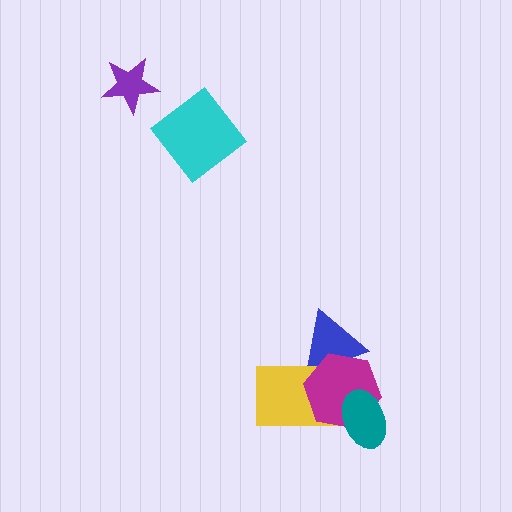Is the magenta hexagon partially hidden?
Yes, it is partially covered by another shape.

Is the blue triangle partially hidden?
Yes, it is partially covered by another shape.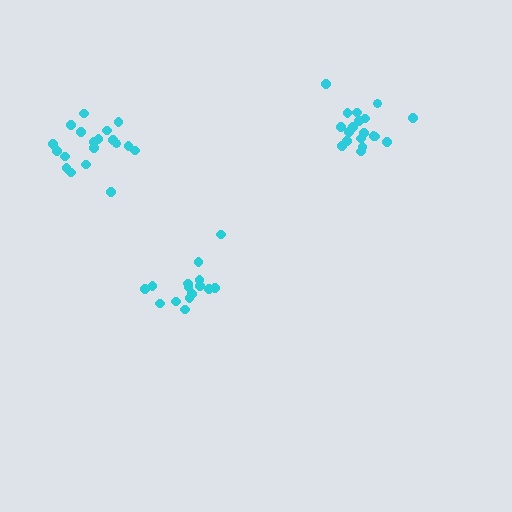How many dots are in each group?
Group 1: 16 dots, Group 2: 19 dots, Group 3: 19 dots (54 total).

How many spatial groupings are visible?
There are 3 spatial groupings.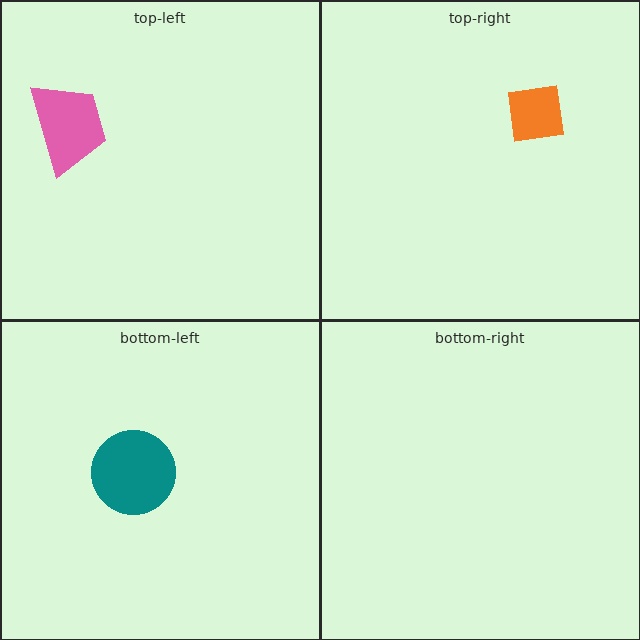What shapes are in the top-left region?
The pink trapezoid.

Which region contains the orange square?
The top-right region.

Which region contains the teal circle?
The bottom-left region.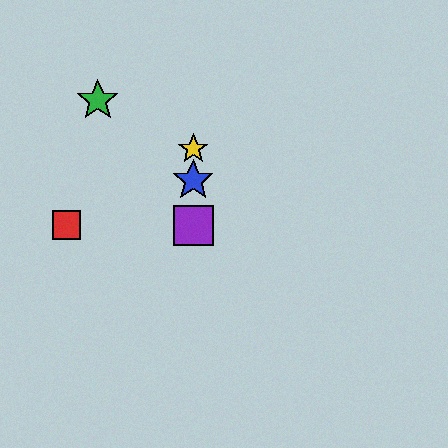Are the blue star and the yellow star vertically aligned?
Yes, both are at x≈193.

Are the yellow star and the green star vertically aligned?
No, the yellow star is at x≈193 and the green star is at x≈98.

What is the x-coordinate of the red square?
The red square is at x≈67.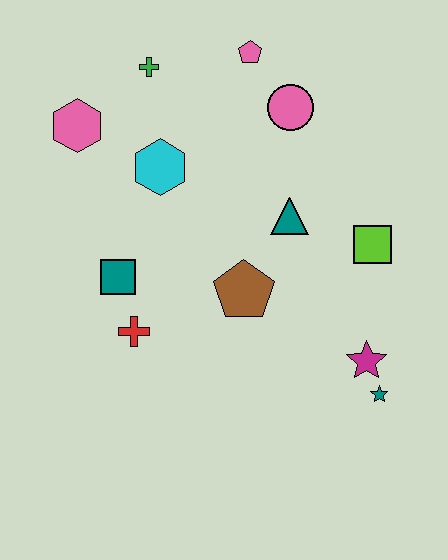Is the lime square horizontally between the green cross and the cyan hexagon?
No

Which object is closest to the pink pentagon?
The pink circle is closest to the pink pentagon.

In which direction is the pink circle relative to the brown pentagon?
The pink circle is above the brown pentagon.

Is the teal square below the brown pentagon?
No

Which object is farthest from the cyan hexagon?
The teal star is farthest from the cyan hexagon.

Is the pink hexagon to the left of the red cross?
Yes